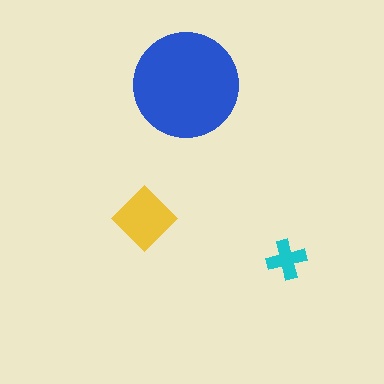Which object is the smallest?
The cyan cross.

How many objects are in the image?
There are 3 objects in the image.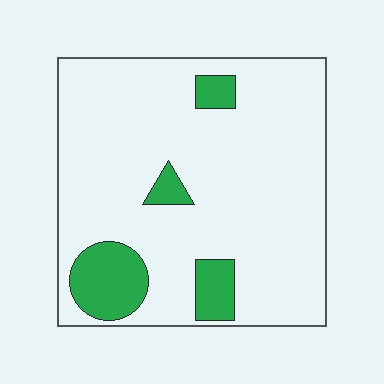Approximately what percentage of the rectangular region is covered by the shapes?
Approximately 15%.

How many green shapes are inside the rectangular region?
4.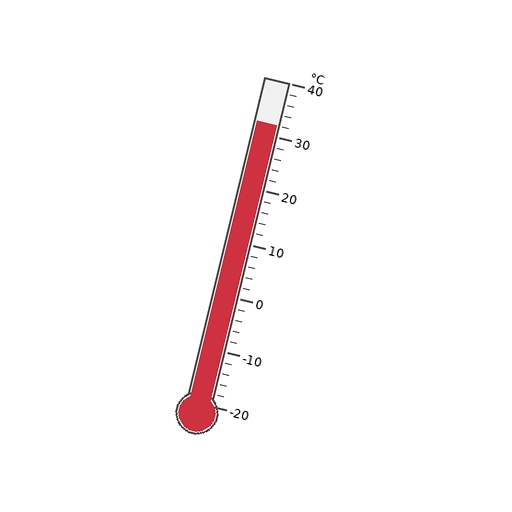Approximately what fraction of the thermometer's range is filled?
The thermometer is filled to approximately 85% of its range.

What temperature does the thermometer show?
The thermometer shows approximately 32°C.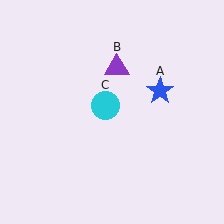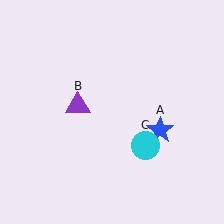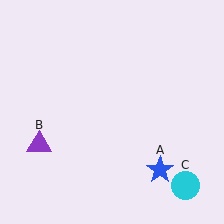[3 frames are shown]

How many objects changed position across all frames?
3 objects changed position: blue star (object A), purple triangle (object B), cyan circle (object C).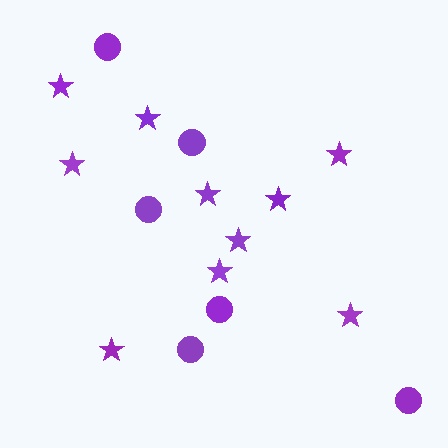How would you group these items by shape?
There are 2 groups: one group of stars (10) and one group of circles (6).